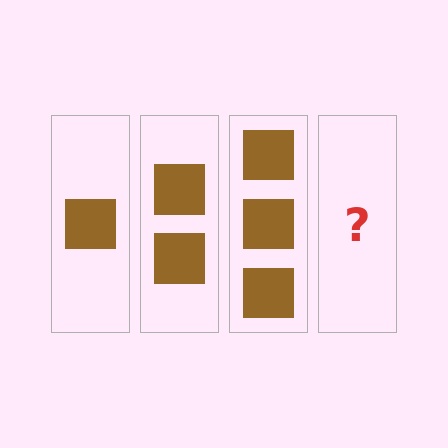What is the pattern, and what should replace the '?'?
The pattern is that each step adds one more square. The '?' should be 4 squares.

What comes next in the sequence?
The next element should be 4 squares.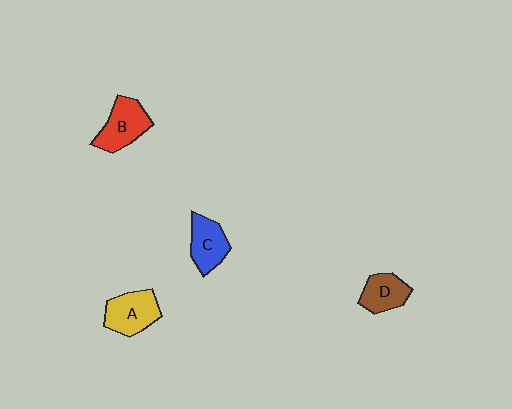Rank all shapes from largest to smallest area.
From largest to smallest: A (yellow), B (red), C (blue), D (brown).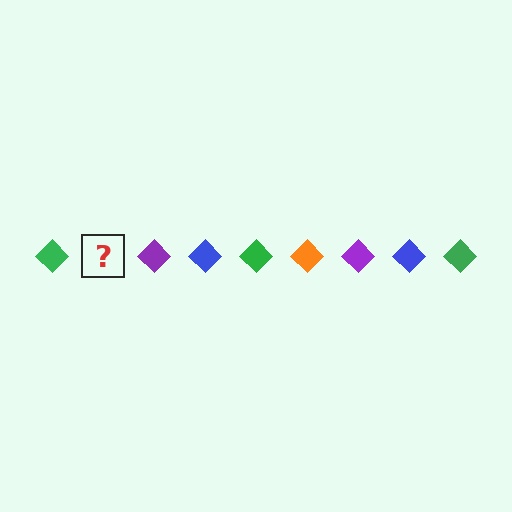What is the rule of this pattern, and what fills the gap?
The rule is that the pattern cycles through green, orange, purple, blue diamonds. The gap should be filled with an orange diamond.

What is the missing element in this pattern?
The missing element is an orange diamond.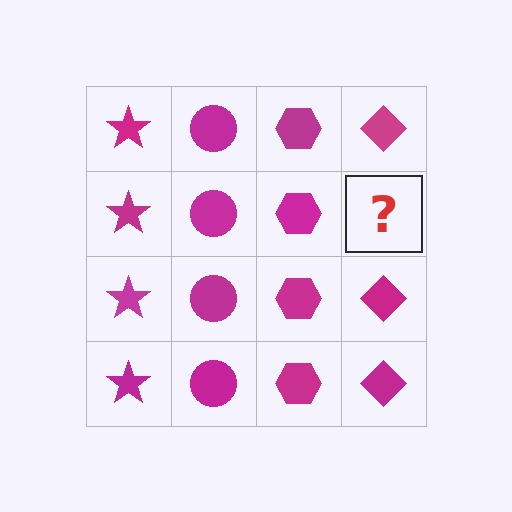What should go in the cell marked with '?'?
The missing cell should contain a magenta diamond.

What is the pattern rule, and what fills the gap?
The rule is that each column has a consistent shape. The gap should be filled with a magenta diamond.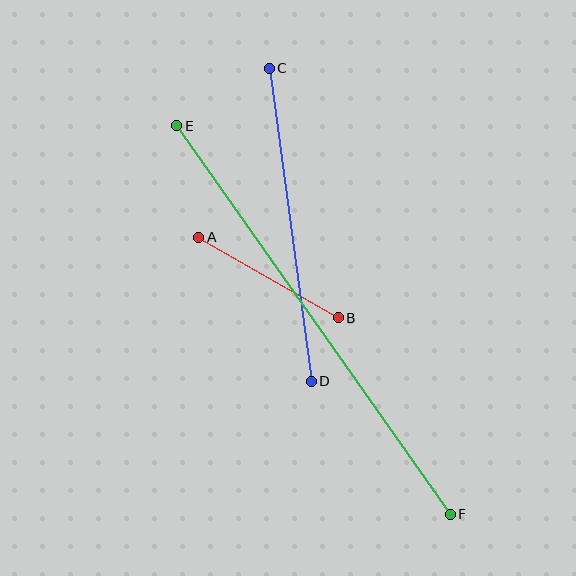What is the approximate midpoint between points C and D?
The midpoint is at approximately (290, 225) pixels.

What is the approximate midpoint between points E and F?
The midpoint is at approximately (314, 320) pixels.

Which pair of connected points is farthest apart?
Points E and F are farthest apart.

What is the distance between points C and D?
The distance is approximately 315 pixels.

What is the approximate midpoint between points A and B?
The midpoint is at approximately (268, 278) pixels.